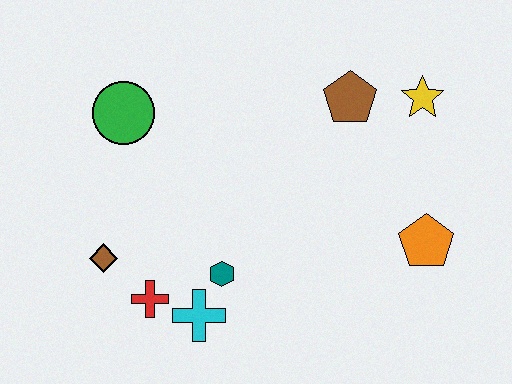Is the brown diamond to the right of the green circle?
No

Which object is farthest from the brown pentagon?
The brown diamond is farthest from the brown pentagon.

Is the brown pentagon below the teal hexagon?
No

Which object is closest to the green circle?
The brown diamond is closest to the green circle.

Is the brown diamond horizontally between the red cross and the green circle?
No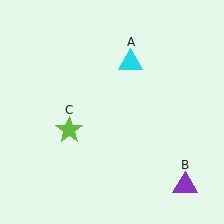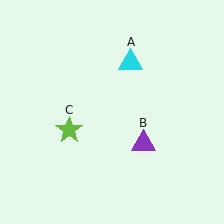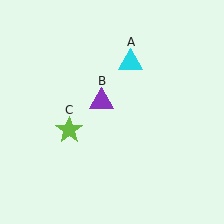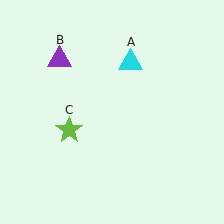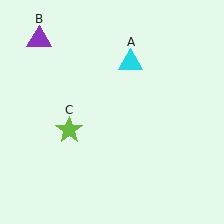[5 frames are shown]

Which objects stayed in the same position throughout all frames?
Cyan triangle (object A) and lime star (object C) remained stationary.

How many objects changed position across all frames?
1 object changed position: purple triangle (object B).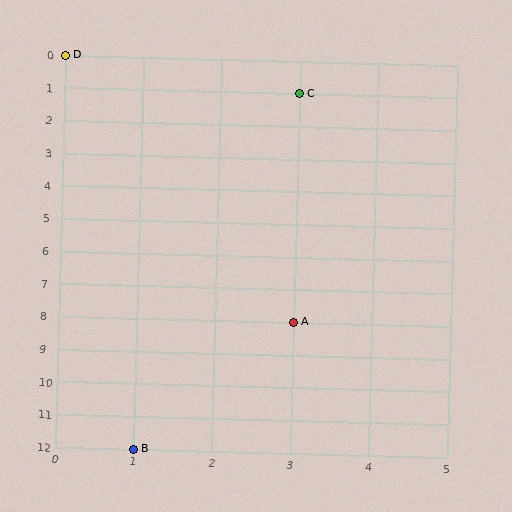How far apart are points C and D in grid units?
Points C and D are 3 columns and 1 row apart (about 3.2 grid units diagonally).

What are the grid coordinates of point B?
Point B is at grid coordinates (1, 12).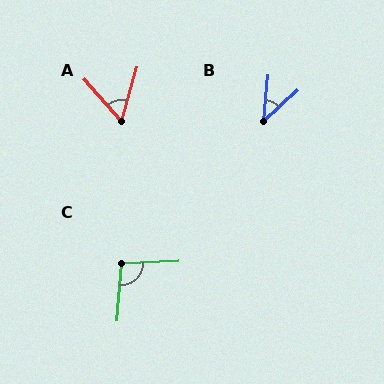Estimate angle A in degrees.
Approximately 58 degrees.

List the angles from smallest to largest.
B (42°), A (58°), C (97°).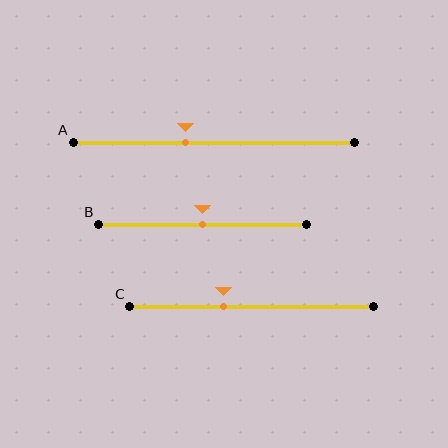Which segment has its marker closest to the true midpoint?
Segment B has its marker closest to the true midpoint.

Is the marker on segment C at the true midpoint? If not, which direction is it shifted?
No, the marker on segment C is shifted to the left by about 11% of the segment length.